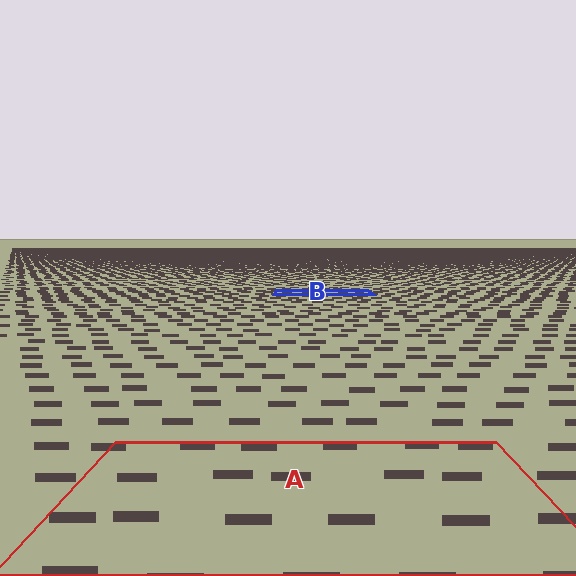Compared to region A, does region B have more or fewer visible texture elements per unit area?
Region B has more texture elements per unit area — they are packed more densely because it is farther away.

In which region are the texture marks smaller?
The texture marks are smaller in region B, because it is farther away.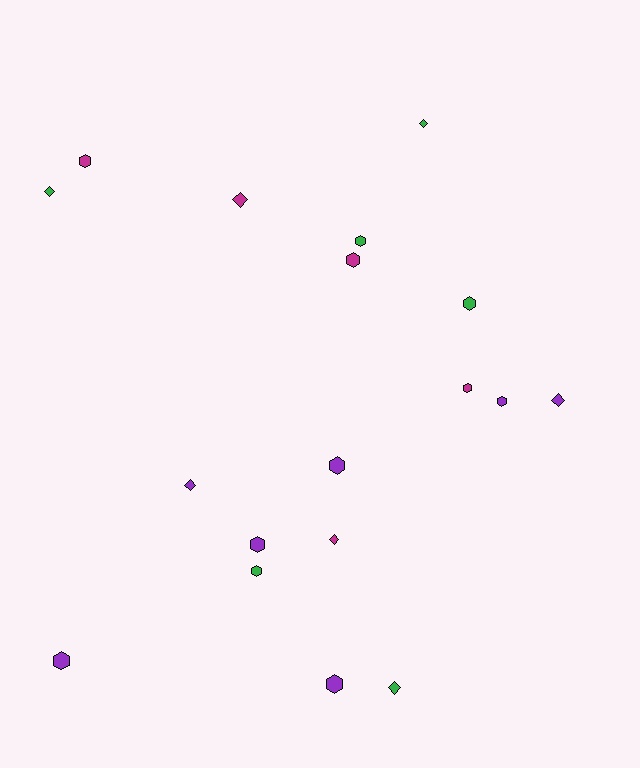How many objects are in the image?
There are 18 objects.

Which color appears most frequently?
Purple, with 7 objects.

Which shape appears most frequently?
Hexagon, with 11 objects.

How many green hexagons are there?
There are 3 green hexagons.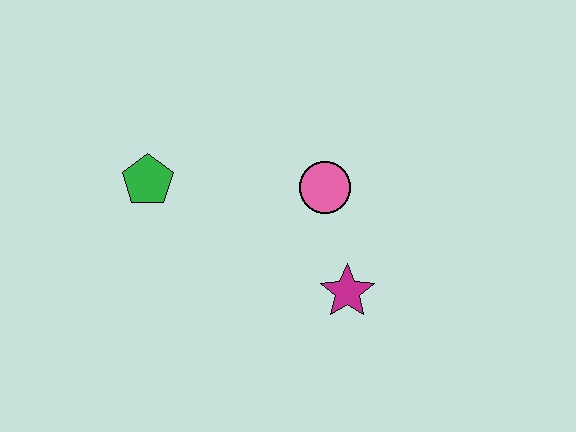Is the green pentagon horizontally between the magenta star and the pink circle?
No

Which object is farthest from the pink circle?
The green pentagon is farthest from the pink circle.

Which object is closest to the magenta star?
The pink circle is closest to the magenta star.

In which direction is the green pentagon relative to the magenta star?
The green pentagon is to the left of the magenta star.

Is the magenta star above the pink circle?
No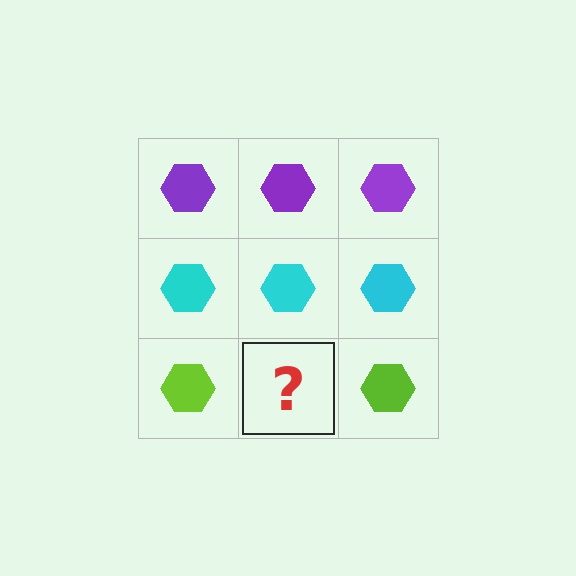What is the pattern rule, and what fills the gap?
The rule is that each row has a consistent color. The gap should be filled with a lime hexagon.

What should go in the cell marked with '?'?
The missing cell should contain a lime hexagon.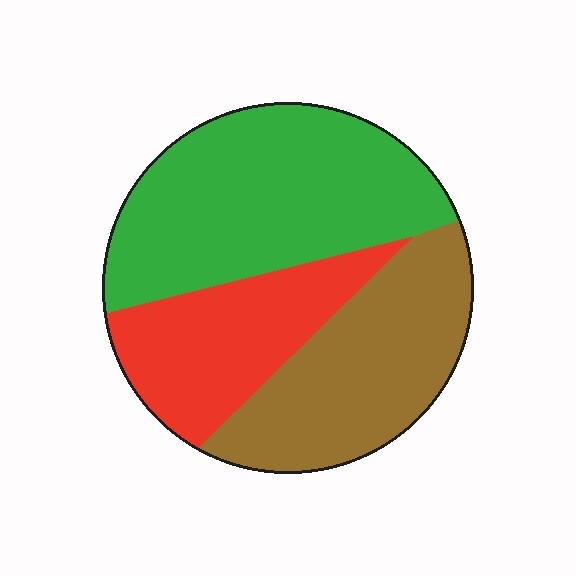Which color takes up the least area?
Red, at roughly 25%.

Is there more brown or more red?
Brown.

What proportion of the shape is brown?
Brown takes up between a quarter and a half of the shape.